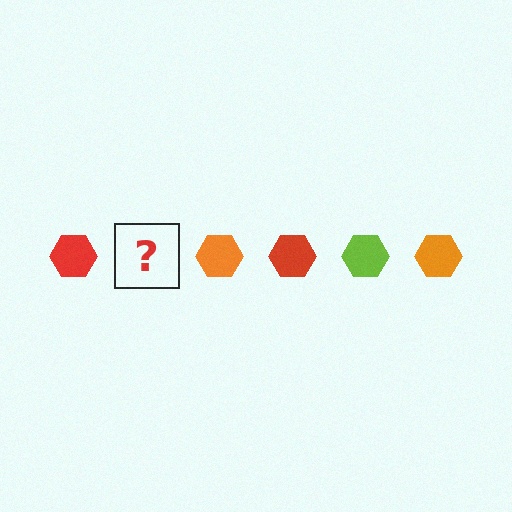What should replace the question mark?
The question mark should be replaced with a lime hexagon.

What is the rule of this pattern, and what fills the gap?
The rule is that the pattern cycles through red, lime, orange hexagons. The gap should be filled with a lime hexagon.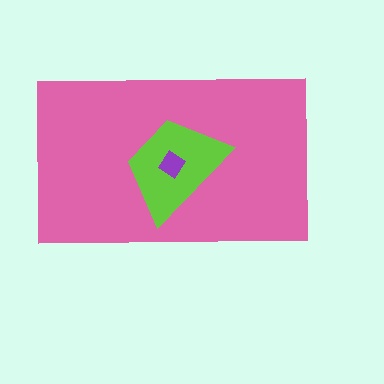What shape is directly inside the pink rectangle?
The lime trapezoid.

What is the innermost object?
The purple diamond.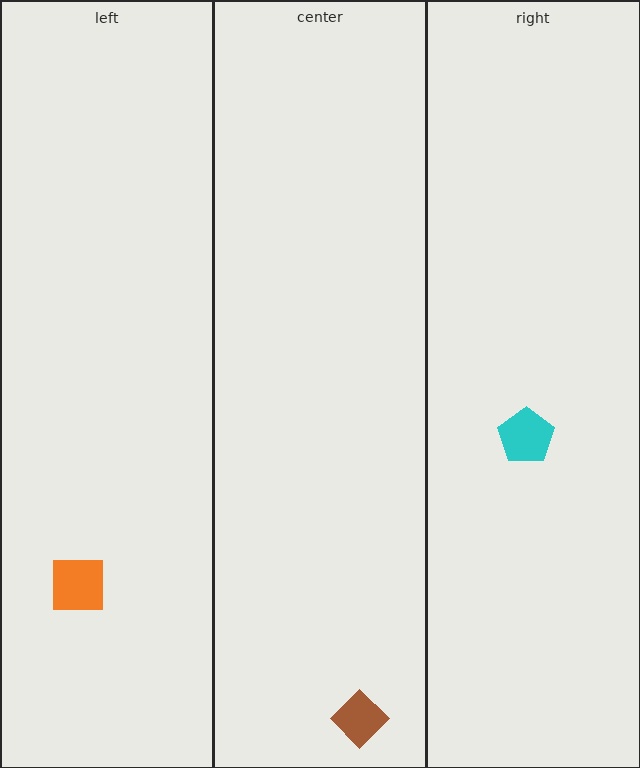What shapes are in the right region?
The cyan pentagon.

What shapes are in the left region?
The orange square.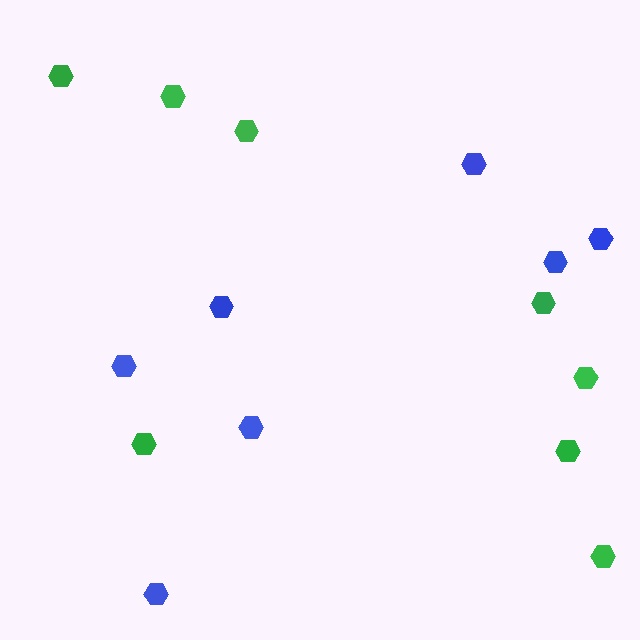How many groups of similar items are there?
There are 2 groups: one group of blue hexagons (7) and one group of green hexagons (8).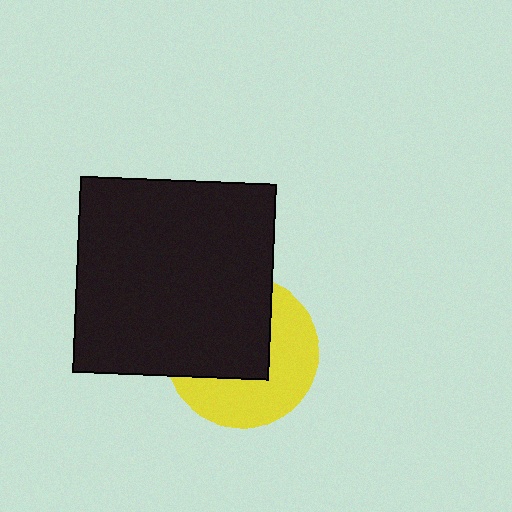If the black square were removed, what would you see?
You would see the complete yellow circle.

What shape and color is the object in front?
The object in front is a black square.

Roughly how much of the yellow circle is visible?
About half of it is visible (roughly 49%).